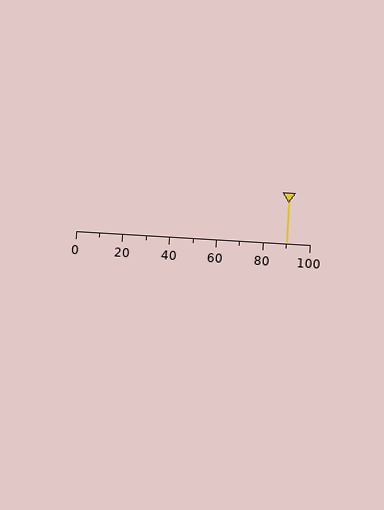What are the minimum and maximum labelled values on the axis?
The axis runs from 0 to 100.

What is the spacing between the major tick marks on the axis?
The major ticks are spaced 20 apart.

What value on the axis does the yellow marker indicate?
The marker indicates approximately 90.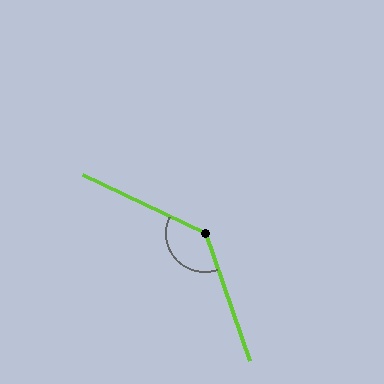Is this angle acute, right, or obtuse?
It is obtuse.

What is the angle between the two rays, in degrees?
Approximately 135 degrees.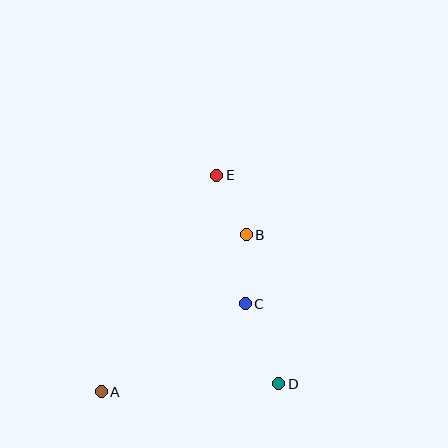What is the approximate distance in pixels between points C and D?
The distance between C and D is approximately 87 pixels.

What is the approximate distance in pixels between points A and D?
The distance between A and D is approximately 177 pixels.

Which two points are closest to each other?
Points B and E are closest to each other.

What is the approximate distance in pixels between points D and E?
The distance between D and E is approximately 217 pixels.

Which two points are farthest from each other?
Points A and E are farthest from each other.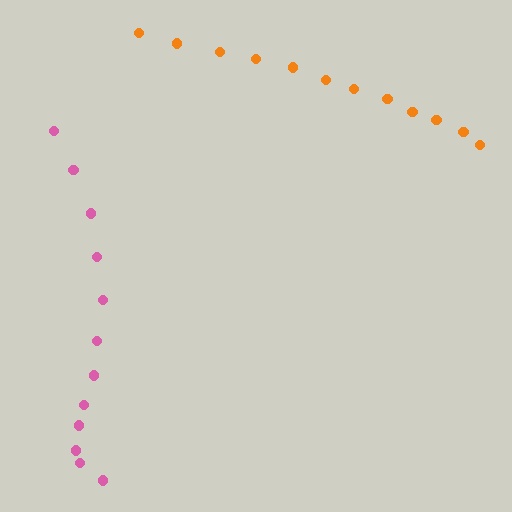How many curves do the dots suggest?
There are 2 distinct paths.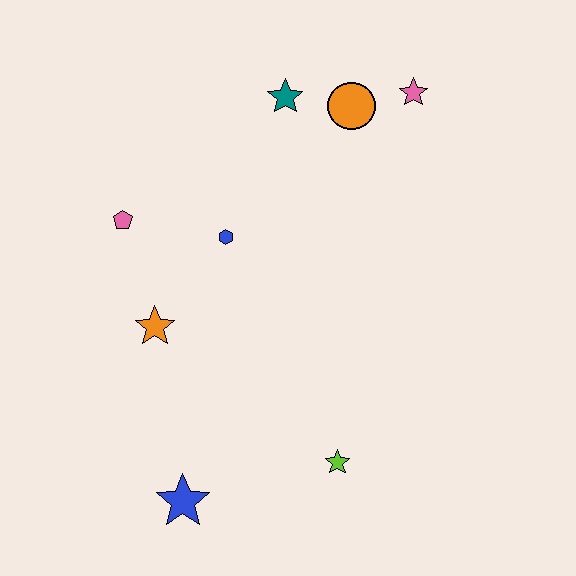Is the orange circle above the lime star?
Yes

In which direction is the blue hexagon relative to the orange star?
The blue hexagon is above the orange star.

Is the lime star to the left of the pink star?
Yes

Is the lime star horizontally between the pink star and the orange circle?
No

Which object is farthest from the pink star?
The blue star is farthest from the pink star.